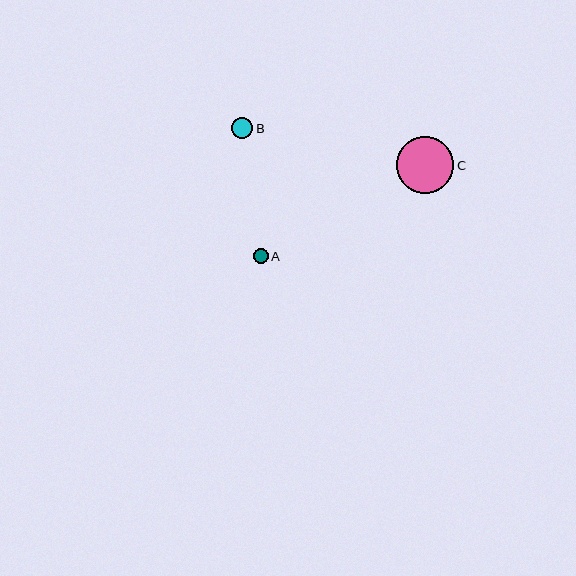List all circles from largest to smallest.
From largest to smallest: C, B, A.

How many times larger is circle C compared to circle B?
Circle C is approximately 2.7 times the size of circle B.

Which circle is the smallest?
Circle A is the smallest with a size of approximately 15 pixels.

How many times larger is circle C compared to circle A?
Circle C is approximately 3.8 times the size of circle A.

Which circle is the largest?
Circle C is the largest with a size of approximately 57 pixels.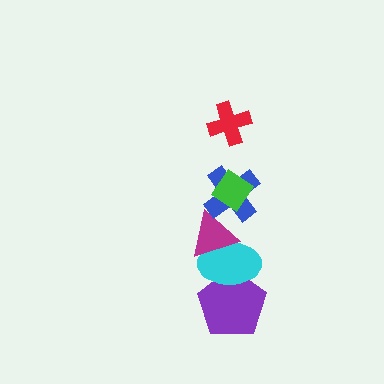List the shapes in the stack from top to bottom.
From top to bottom: the red cross, the green diamond, the blue cross, the magenta triangle, the cyan ellipse, the purple pentagon.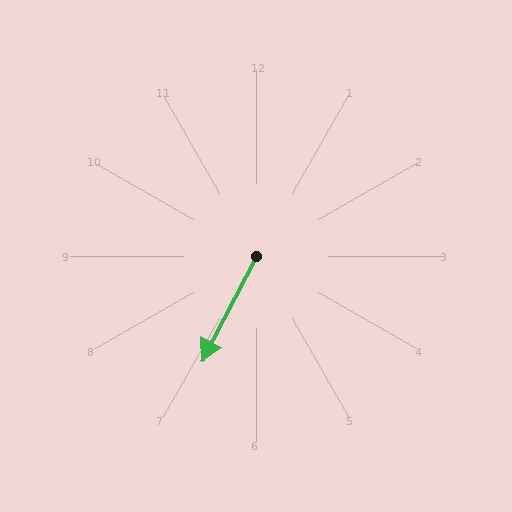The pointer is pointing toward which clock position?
Roughly 7 o'clock.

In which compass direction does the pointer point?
Southwest.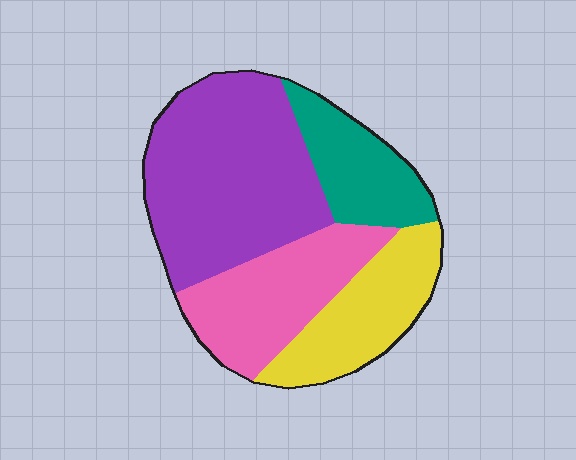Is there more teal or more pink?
Pink.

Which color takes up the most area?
Purple, at roughly 40%.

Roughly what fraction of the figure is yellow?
Yellow takes up about one fifth (1/5) of the figure.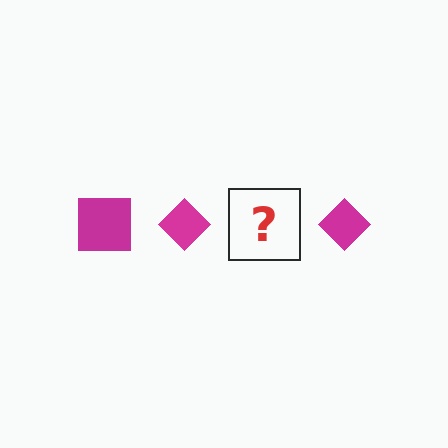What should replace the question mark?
The question mark should be replaced with a magenta square.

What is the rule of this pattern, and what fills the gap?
The rule is that the pattern cycles through square, diamond shapes in magenta. The gap should be filled with a magenta square.